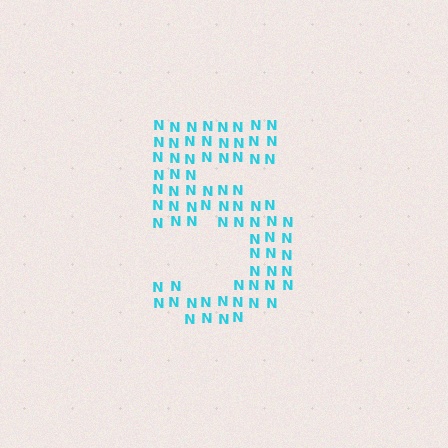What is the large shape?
The large shape is the digit 5.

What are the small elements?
The small elements are letter N's.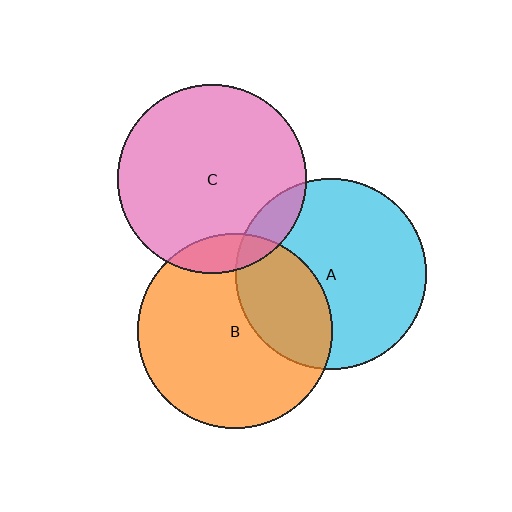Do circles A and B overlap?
Yes.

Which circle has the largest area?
Circle B (orange).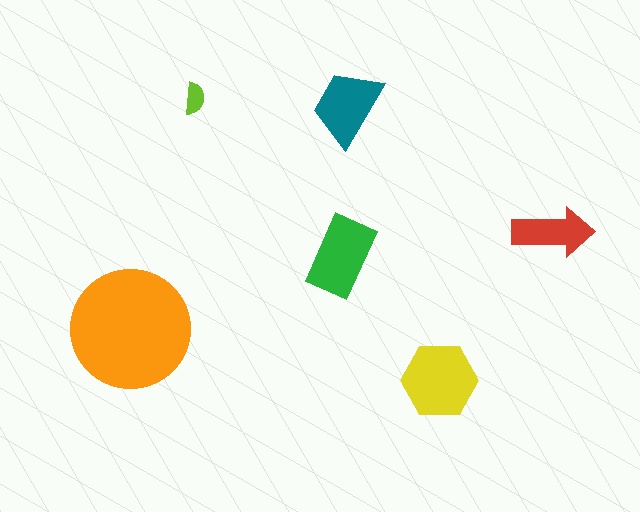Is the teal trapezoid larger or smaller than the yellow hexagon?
Smaller.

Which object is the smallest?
The lime semicircle.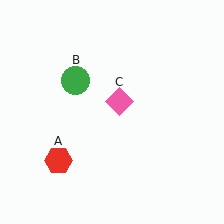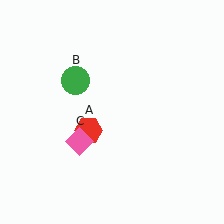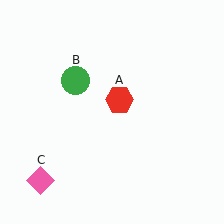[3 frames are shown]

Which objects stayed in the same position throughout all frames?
Green circle (object B) remained stationary.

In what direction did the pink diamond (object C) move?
The pink diamond (object C) moved down and to the left.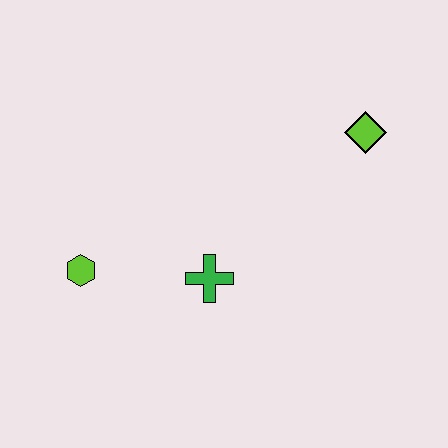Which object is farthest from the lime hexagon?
The lime diamond is farthest from the lime hexagon.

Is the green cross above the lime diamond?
No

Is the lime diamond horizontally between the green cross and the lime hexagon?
No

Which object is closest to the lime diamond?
The green cross is closest to the lime diamond.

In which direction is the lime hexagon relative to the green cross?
The lime hexagon is to the left of the green cross.